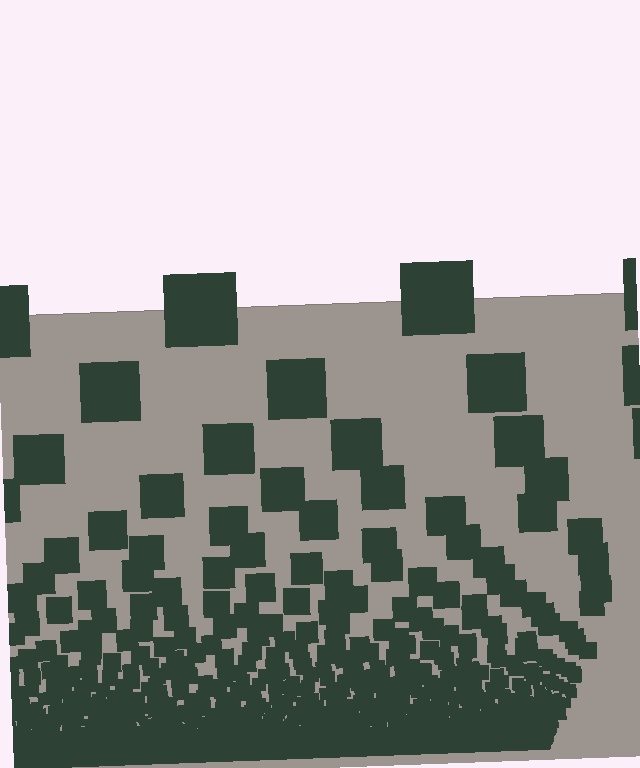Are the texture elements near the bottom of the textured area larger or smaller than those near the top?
Smaller. The gradient is inverted — elements near the bottom are smaller and denser.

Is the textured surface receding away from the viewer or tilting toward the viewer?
The surface appears to tilt toward the viewer. Texture elements get larger and sparser toward the top.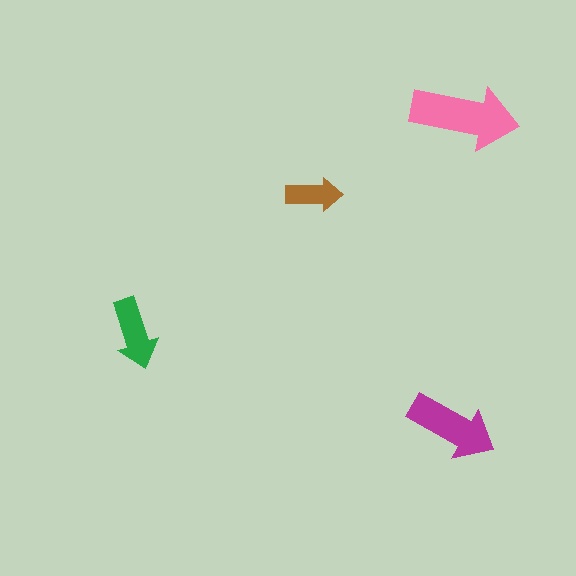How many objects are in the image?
There are 4 objects in the image.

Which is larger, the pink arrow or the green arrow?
The pink one.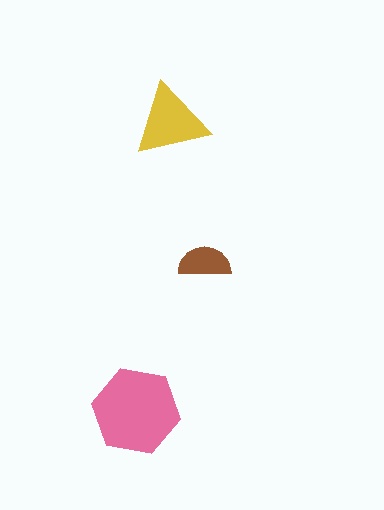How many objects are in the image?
There are 3 objects in the image.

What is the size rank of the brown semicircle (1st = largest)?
3rd.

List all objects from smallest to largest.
The brown semicircle, the yellow triangle, the pink hexagon.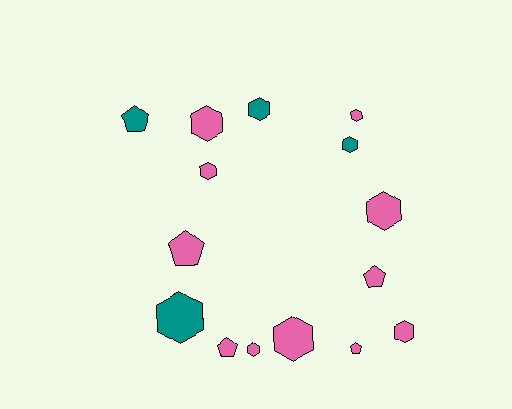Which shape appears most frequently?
Hexagon, with 10 objects.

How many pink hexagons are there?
There are 7 pink hexagons.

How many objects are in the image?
There are 15 objects.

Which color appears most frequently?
Pink, with 11 objects.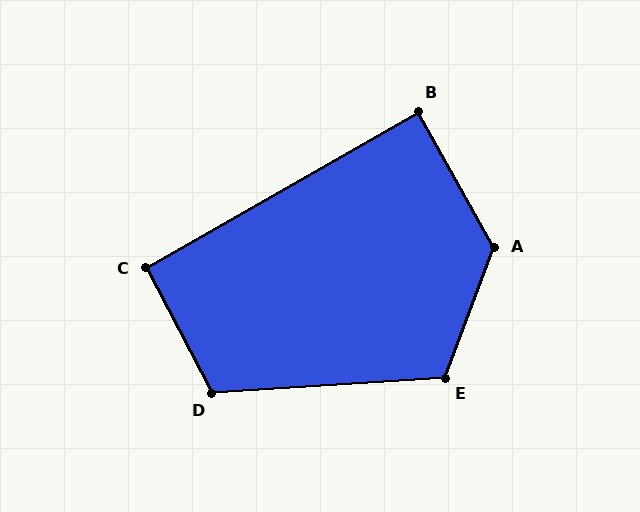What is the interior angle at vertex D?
Approximately 114 degrees (obtuse).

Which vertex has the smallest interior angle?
B, at approximately 89 degrees.